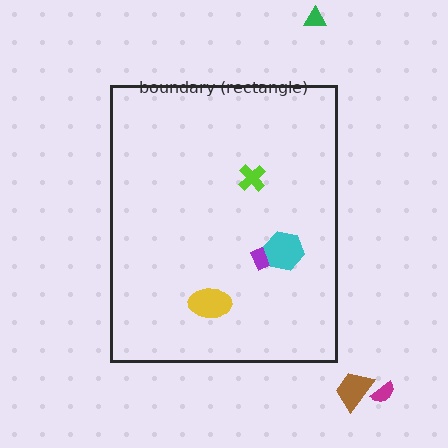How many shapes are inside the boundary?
4 inside, 3 outside.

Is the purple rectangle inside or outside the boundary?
Inside.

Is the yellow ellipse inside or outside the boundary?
Inside.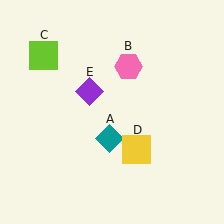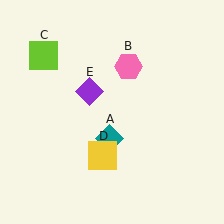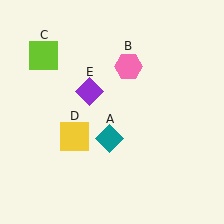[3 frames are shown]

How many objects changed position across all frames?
1 object changed position: yellow square (object D).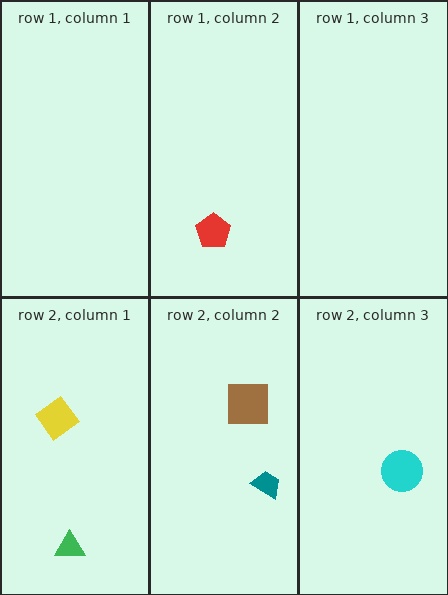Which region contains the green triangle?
The row 2, column 1 region.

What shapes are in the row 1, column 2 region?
The red pentagon.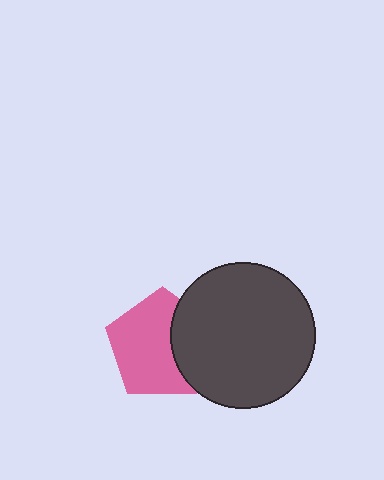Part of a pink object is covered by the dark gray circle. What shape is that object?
It is a pentagon.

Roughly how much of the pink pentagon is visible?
Most of it is visible (roughly 68%).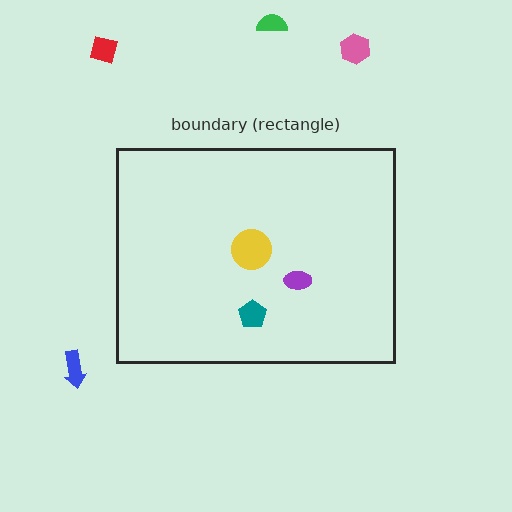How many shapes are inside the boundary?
3 inside, 4 outside.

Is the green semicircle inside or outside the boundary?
Outside.